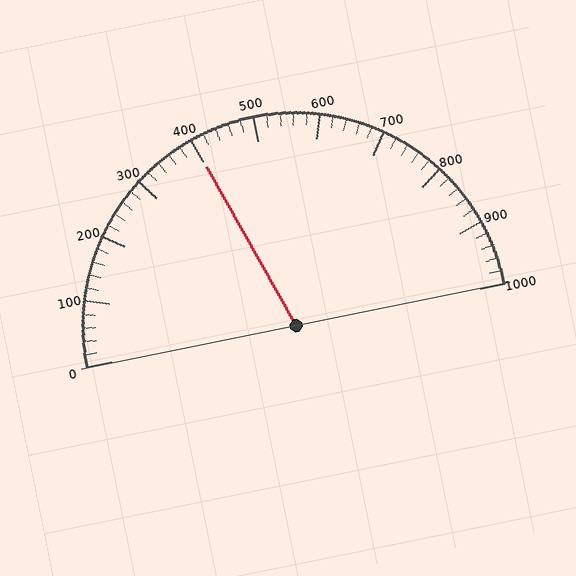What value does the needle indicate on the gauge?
The needle indicates approximately 400.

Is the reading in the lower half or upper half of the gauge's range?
The reading is in the lower half of the range (0 to 1000).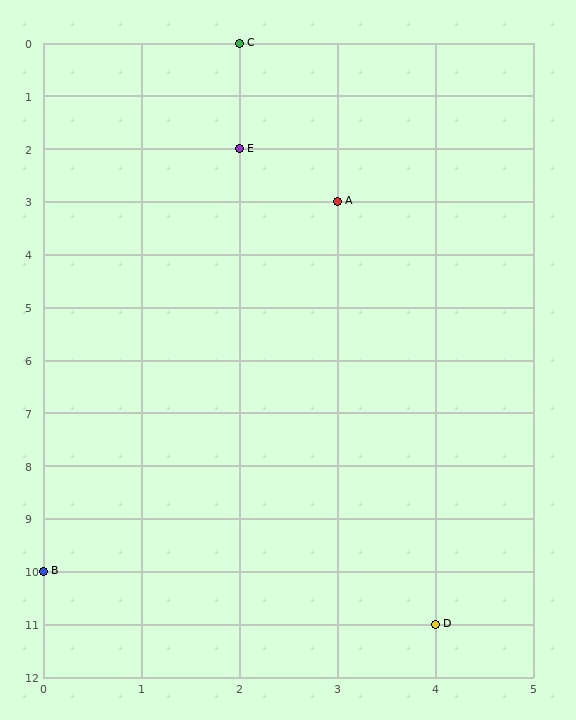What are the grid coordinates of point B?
Point B is at grid coordinates (0, 10).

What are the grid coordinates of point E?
Point E is at grid coordinates (2, 2).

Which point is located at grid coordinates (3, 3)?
Point A is at (3, 3).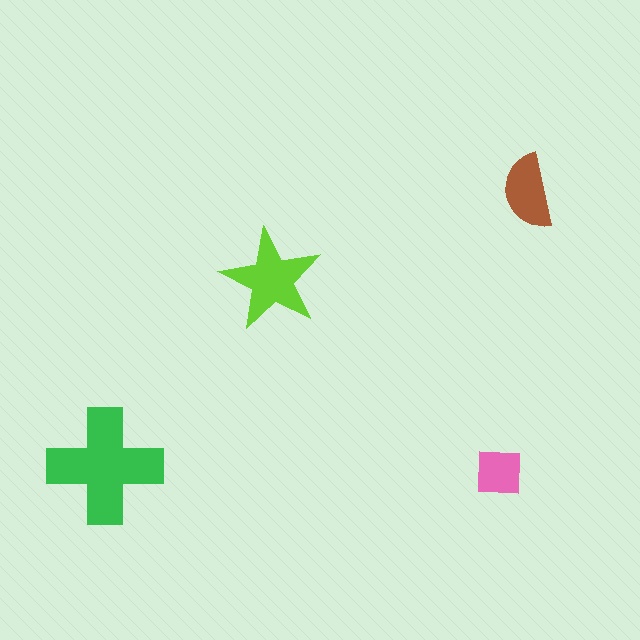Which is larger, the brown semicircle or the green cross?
The green cross.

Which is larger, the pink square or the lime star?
The lime star.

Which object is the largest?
The green cross.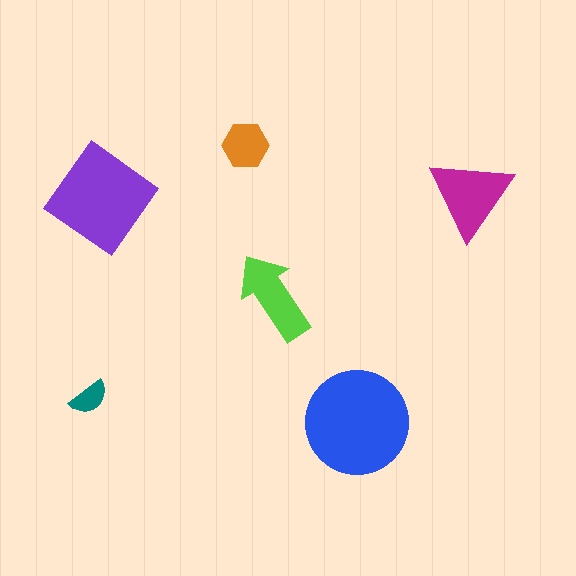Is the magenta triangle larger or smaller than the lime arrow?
Larger.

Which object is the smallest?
The teal semicircle.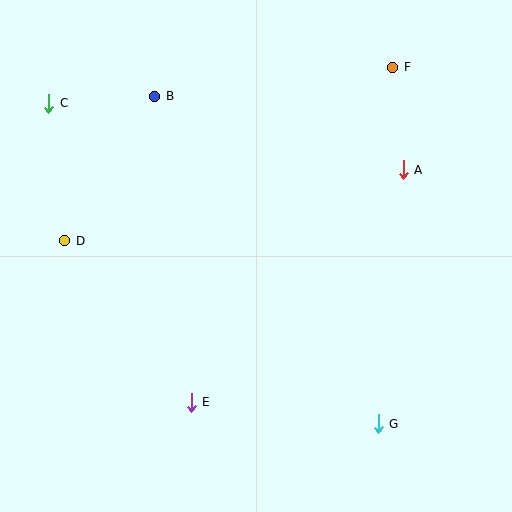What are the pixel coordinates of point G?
Point G is at (378, 424).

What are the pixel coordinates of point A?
Point A is at (403, 170).